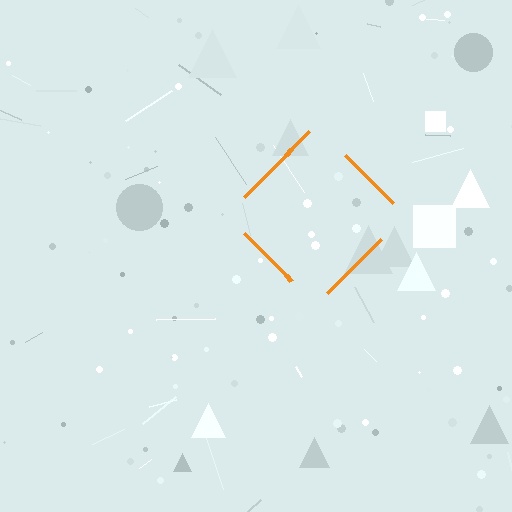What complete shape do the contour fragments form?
The contour fragments form a diamond.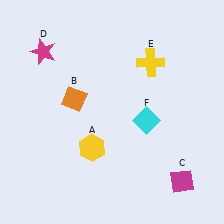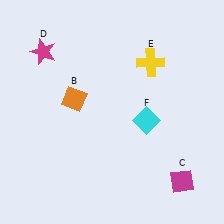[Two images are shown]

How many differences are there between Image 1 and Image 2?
There is 1 difference between the two images.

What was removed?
The yellow hexagon (A) was removed in Image 2.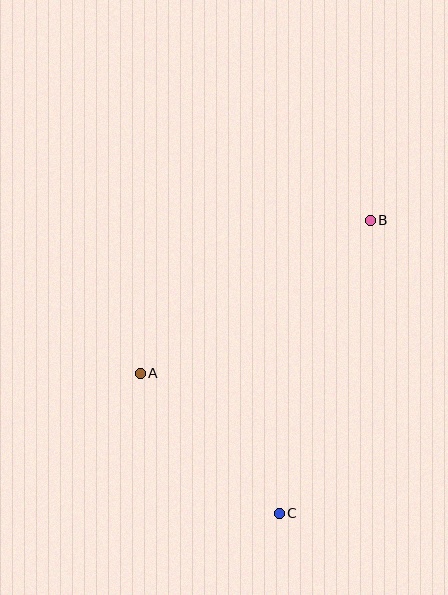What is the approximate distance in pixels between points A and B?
The distance between A and B is approximately 276 pixels.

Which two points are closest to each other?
Points A and C are closest to each other.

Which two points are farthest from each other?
Points B and C are farthest from each other.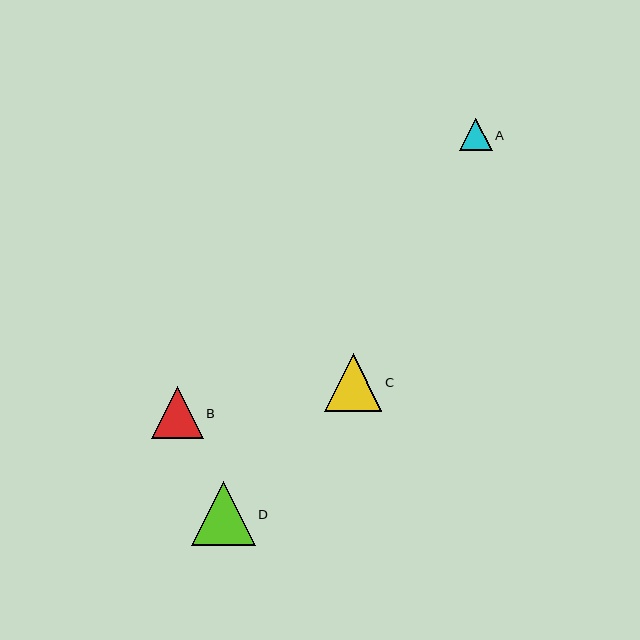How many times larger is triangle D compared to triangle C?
Triangle D is approximately 1.1 times the size of triangle C.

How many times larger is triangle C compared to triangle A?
Triangle C is approximately 1.8 times the size of triangle A.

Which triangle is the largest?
Triangle D is the largest with a size of approximately 63 pixels.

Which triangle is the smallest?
Triangle A is the smallest with a size of approximately 33 pixels.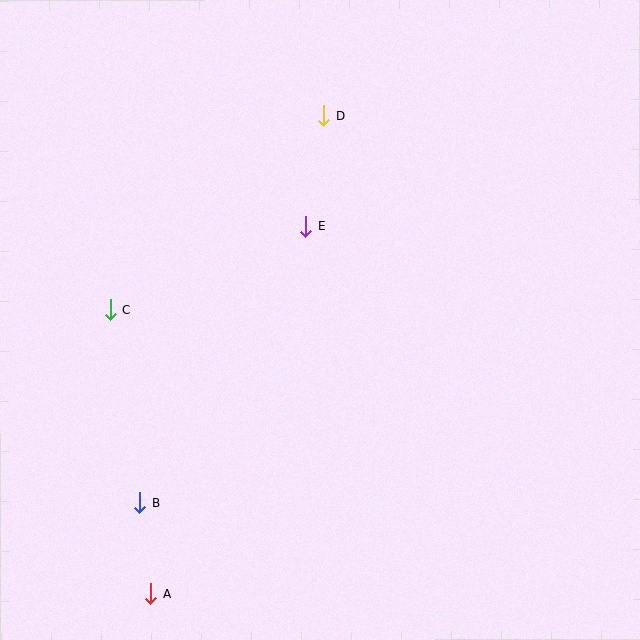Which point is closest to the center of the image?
Point E at (306, 226) is closest to the center.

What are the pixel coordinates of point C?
Point C is at (110, 310).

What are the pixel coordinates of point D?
Point D is at (324, 116).